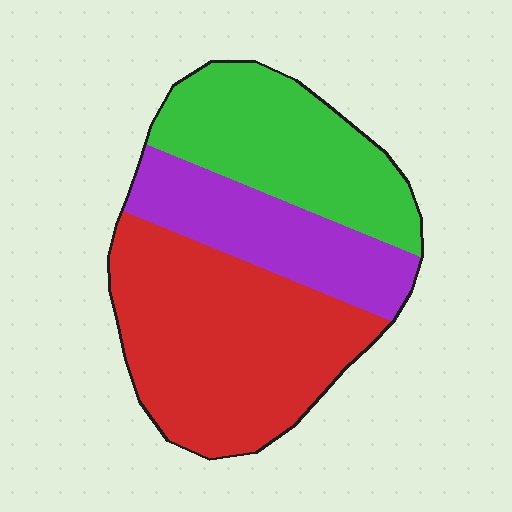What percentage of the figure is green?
Green covers 30% of the figure.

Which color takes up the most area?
Red, at roughly 45%.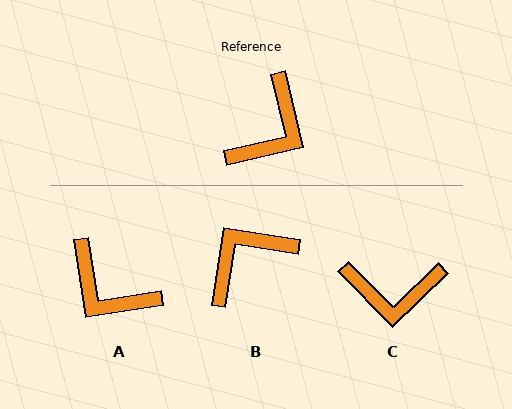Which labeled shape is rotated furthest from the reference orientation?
B, about 158 degrees away.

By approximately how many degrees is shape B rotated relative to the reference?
Approximately 158 degrees counter-clockwise.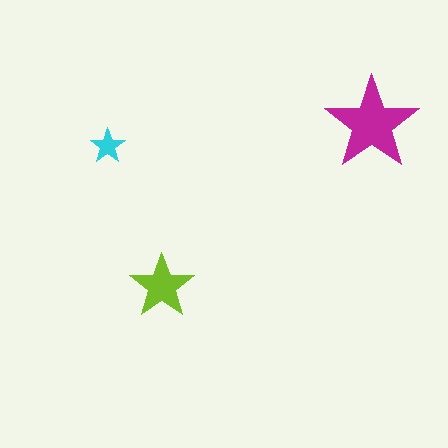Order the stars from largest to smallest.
the magenta one, the lime one, the cyan one.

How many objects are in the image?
There are 3 objects in the image.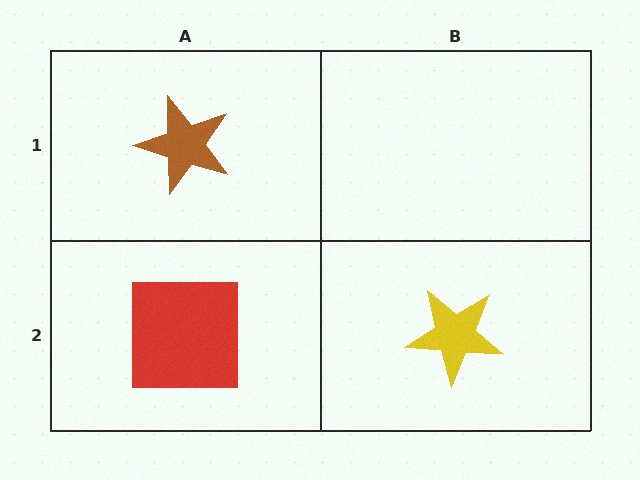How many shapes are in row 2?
2 shapes.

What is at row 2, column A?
A red square.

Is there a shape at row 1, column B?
No, that cell is empty.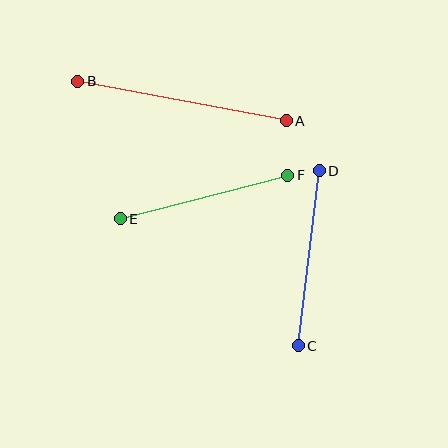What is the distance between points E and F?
The distance is approximately 173 pixels.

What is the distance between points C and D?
The distance is approximately 177 pixels.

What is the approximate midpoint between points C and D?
The midpoint is at approximately (309, 258) pixels.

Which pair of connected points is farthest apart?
Points A and B are farthest apart.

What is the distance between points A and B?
The distance is approximately 212 pixels.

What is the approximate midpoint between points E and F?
The midpoint is at approximately (204, 197) pixels.